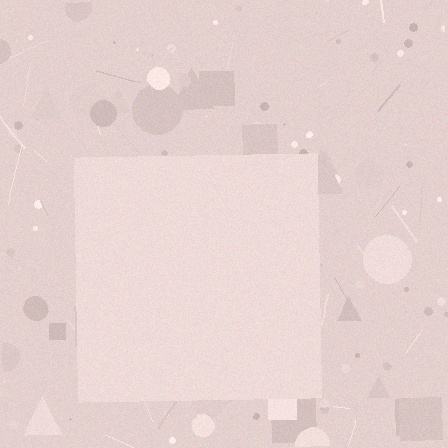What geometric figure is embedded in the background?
A square is embedded in the background.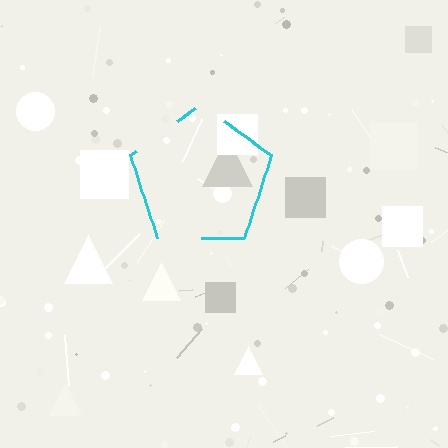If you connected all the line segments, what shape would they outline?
They would outline a pentagon.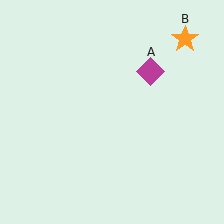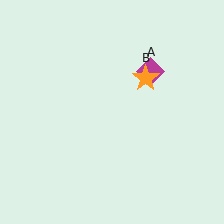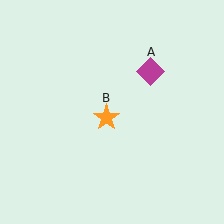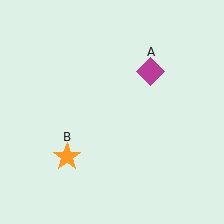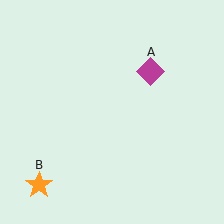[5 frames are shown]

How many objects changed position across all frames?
1 object changed position: orange star (object B).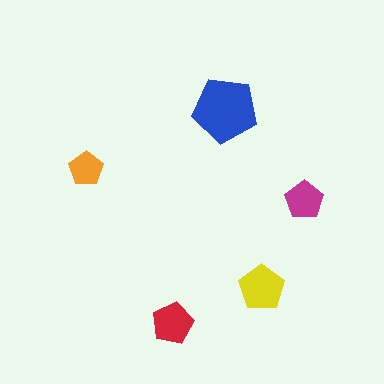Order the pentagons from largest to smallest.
the blue one, the yellow one, the red one, the magenta one, the orange one.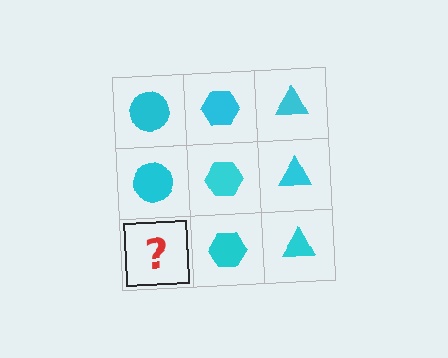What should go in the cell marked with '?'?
The missing cell should contain a cyan circle.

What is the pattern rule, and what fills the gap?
The rule is that each column has a consistent shape. The gap should be filled with a cyan circle.